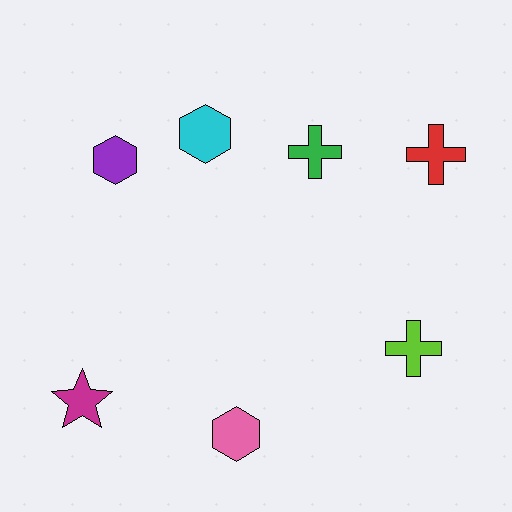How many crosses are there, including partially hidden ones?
There are 3 crosses.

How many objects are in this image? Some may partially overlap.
There are 7 objects.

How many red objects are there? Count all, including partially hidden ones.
There is 1 red object.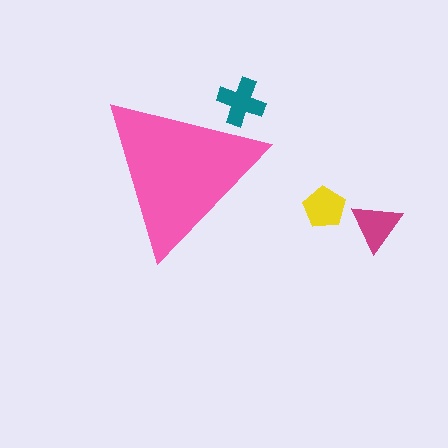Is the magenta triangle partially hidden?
No, the magenta triangle is fully visible.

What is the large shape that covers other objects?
A pink triangle.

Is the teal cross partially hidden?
Yes, the teal cross is partially hidden behind the pink triangle.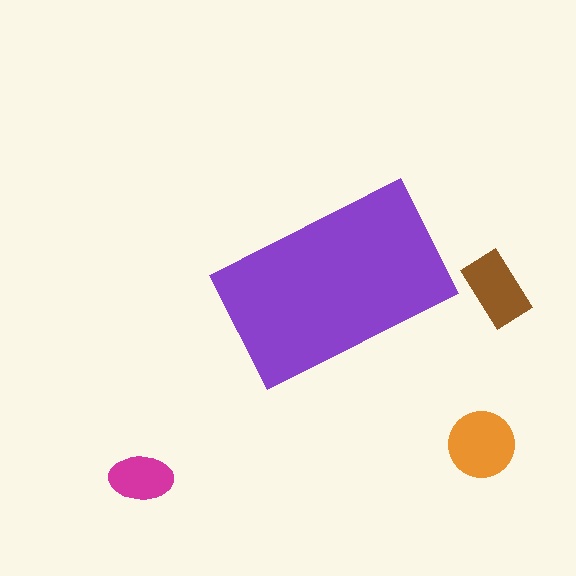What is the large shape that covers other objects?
A purple rectangle.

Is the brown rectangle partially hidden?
No, the brown rectangle is fully visible.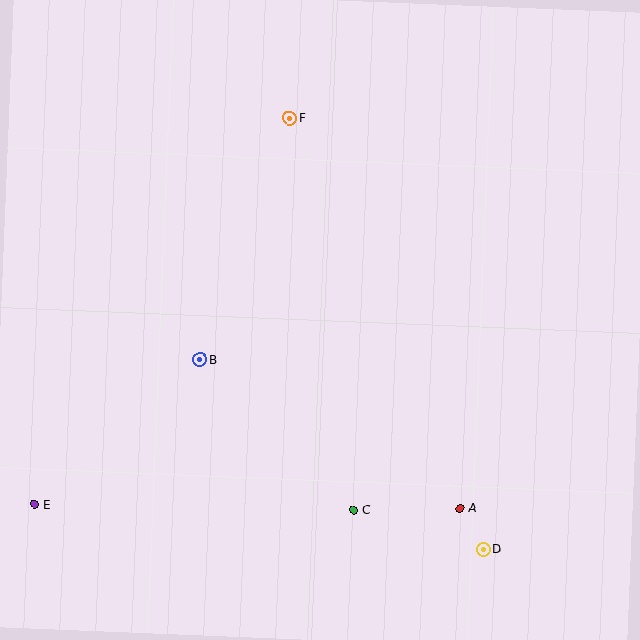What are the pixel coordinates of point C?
Point C is at (354, 510).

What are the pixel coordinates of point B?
Point B is at (200, 360).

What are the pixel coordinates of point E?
Point E is at (35, 504).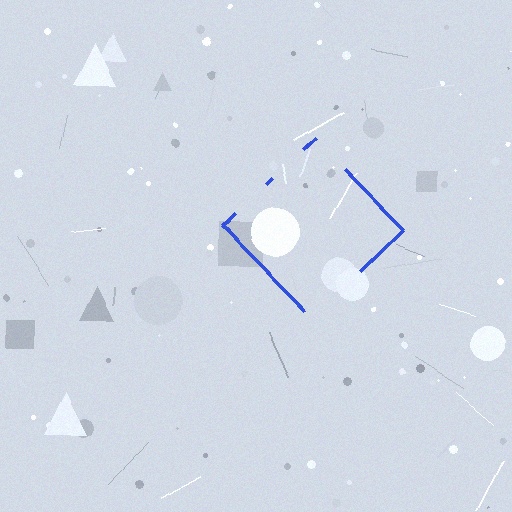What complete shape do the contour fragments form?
The contour fragments form a diamond.